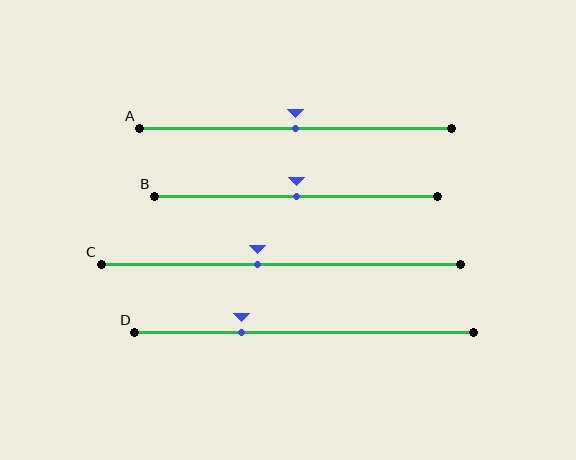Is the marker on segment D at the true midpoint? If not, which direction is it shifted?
No, the marker on segment D is shifted to the left by about 18% of the segment length.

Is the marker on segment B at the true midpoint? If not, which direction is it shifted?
Yes, the marker on segment B is at the true midpoint.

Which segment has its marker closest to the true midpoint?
Segment A has its marker closest to the true midpoint.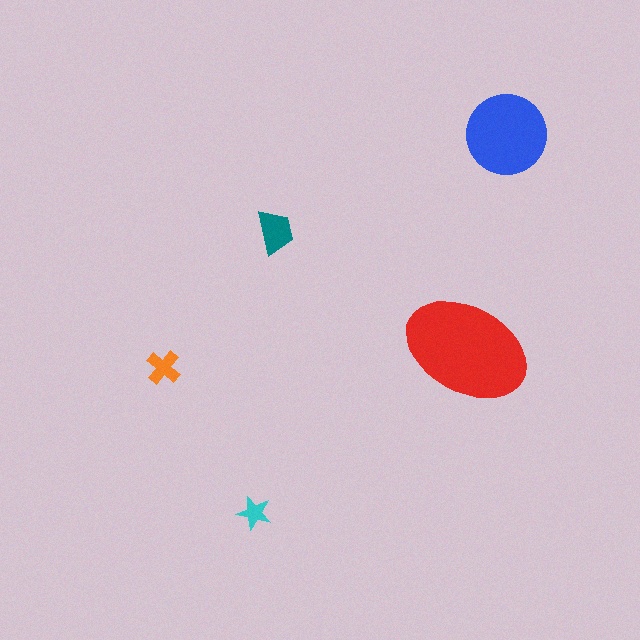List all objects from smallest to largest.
The cyan star, the orange cross, the teal trapezoid, the blue circle, the red ellipse.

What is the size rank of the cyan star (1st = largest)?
5th.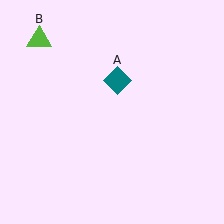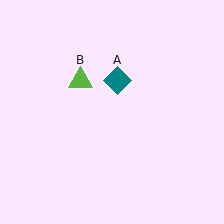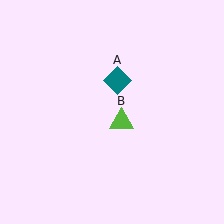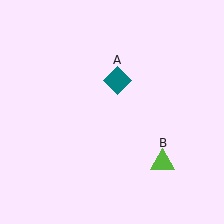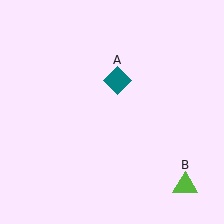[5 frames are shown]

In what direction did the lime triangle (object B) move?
The lime triangle (object B) moved down and to the right.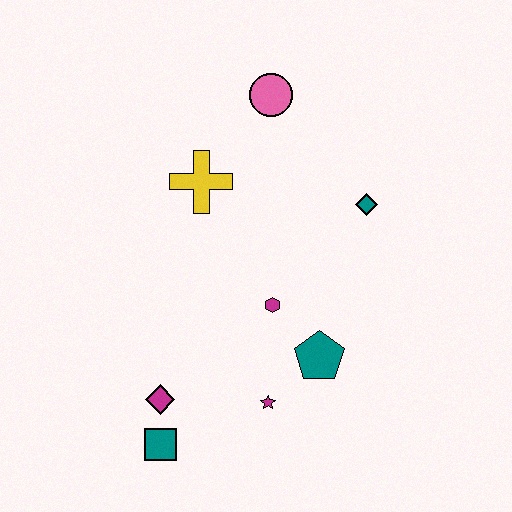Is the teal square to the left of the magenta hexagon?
Yes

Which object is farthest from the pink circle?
The teal square is farthest from the pink circle.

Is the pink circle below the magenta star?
No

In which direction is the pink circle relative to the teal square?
The pink circle is above the teal square.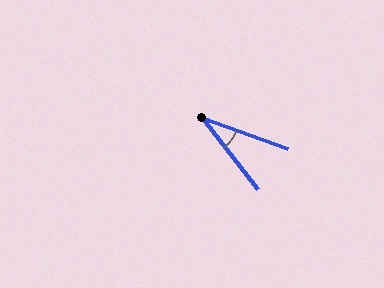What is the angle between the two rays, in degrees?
Approximately 32 degrees.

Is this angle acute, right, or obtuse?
It is acute.